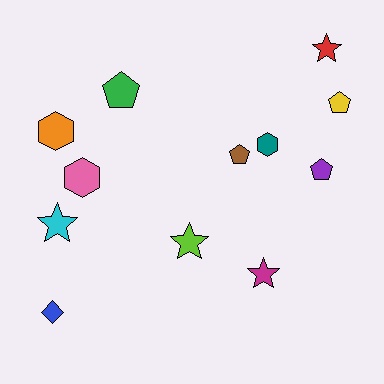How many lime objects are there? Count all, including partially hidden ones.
There is 1 lime object.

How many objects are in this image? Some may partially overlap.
There are 12 objects.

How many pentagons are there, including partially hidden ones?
There are 4 pentagons.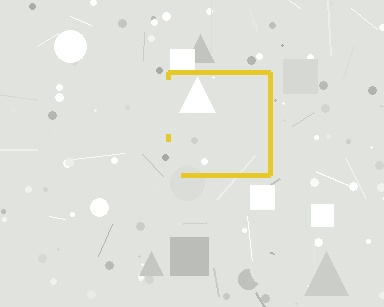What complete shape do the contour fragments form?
The contour fragments form a square.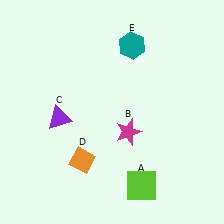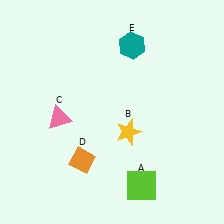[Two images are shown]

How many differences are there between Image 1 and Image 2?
There are 2 differences between the two images.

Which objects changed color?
B changed from magenta to yellow. C changed from purple to pink.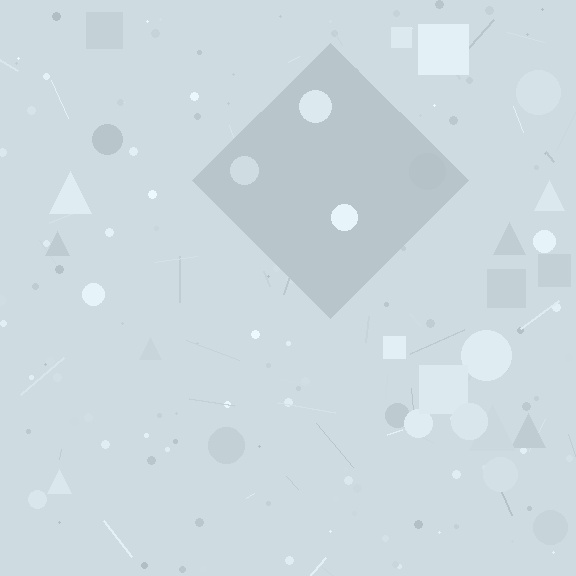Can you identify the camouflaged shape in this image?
The camouflaged shape is a diamond.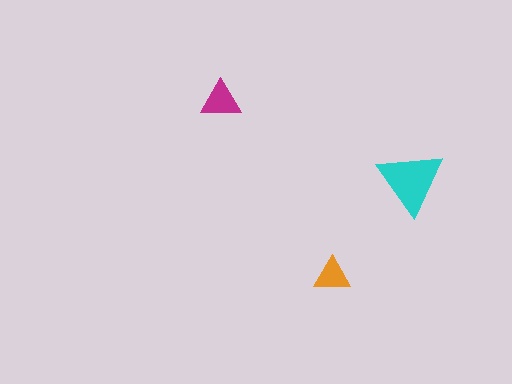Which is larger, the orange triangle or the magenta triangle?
The magenta one.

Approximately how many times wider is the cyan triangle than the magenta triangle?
About 1.5 times wider.